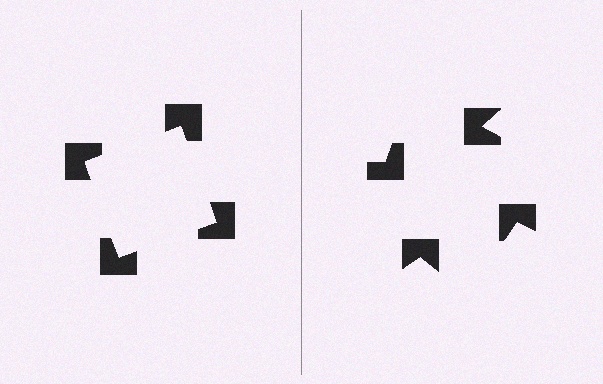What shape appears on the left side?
An illusory square.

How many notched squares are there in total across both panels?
8 — 4 on each side.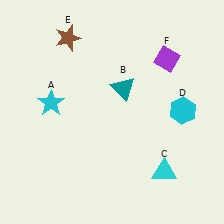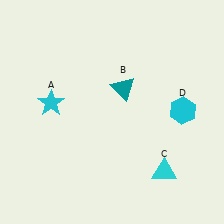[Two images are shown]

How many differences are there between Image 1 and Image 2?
There are 2 differences between the two images.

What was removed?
The brown star (E), the purple diamond (F) were removed in Image 2.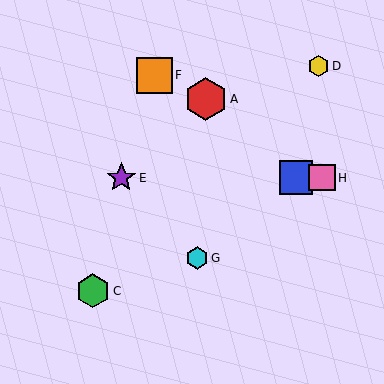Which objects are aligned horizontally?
Objects B, E, H are aligned horizontally.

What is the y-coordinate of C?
Object C is at y≈291.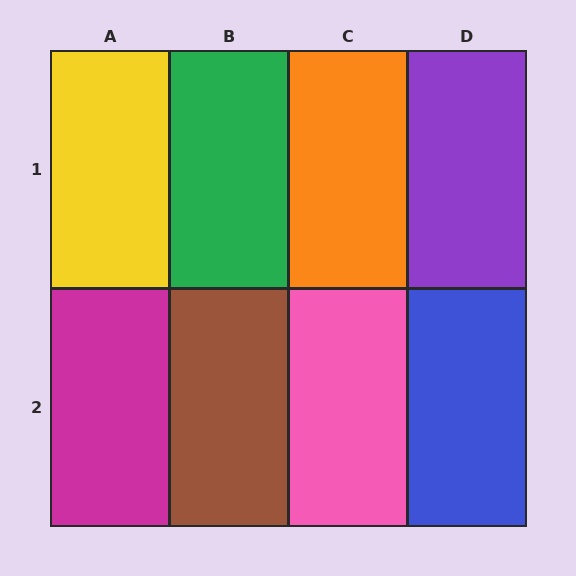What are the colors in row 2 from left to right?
Magenta, brown, pink, blue.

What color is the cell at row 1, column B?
Green.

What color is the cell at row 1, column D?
Purple.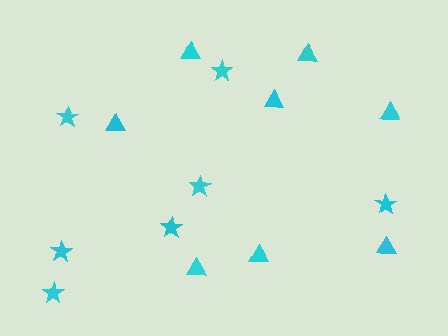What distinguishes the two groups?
There are 2 groups: one group of triangles (8) and one group of stars (7).